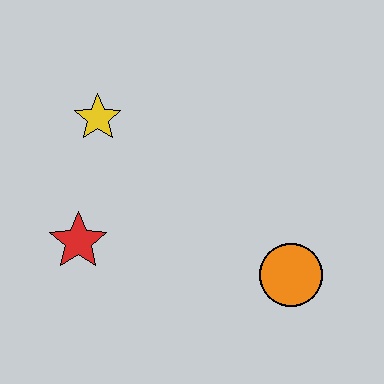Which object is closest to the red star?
The yellow star is closest to the red star.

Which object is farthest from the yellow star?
The orange circle is farthest from the yellow star.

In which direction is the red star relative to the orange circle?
The red star is to the left of the orange circle.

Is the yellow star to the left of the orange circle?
Yes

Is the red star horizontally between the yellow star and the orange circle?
No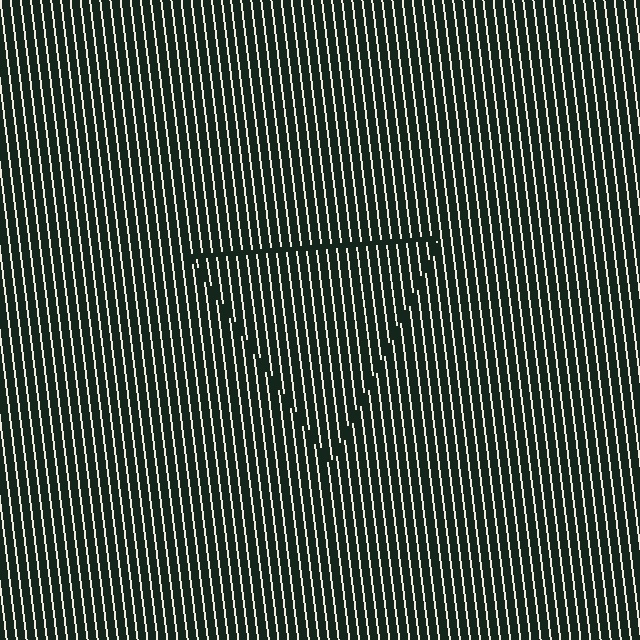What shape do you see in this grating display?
An illusory triangle. The interior of the shape contains the same grating, shifted by half a period — the contour is defined by the phase discontinuity where line-ends from the inner and outer gratings abut.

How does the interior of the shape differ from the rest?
The interior of the shape contains the same grating, shifted by half a period — the contour is defined by the phase discontinuity where line-ends from the inner and outer gratings abut.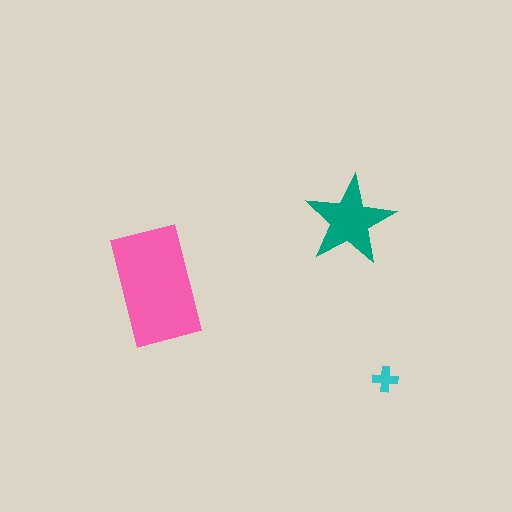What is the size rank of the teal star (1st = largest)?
2nd.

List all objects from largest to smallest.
The pink rectangle, the teal star, the cyan cross.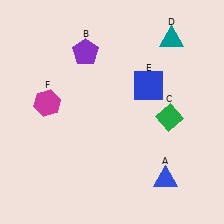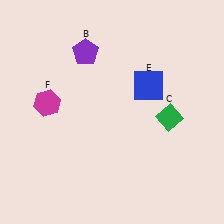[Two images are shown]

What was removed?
The teal triangle (D), the blue triangle (A) were removed in Image 2.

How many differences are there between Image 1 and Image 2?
There are 2 differences between the two images.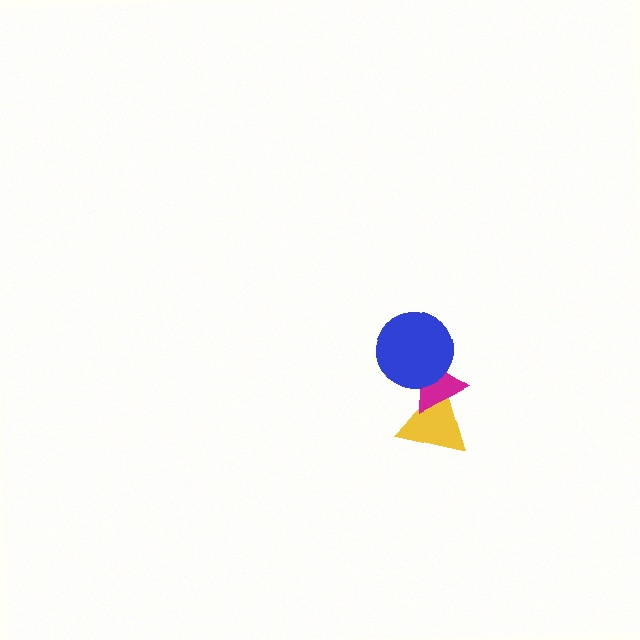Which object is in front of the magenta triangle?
The blue circle is in front of the magenta triangle.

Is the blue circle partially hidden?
No, no other shape covers it.